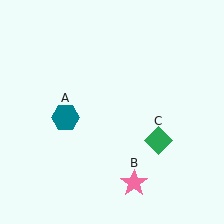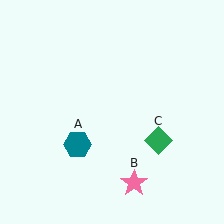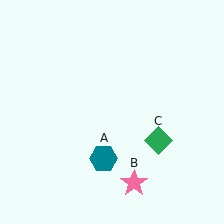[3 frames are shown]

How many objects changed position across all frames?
1 object changed position: teal hexagon (object A).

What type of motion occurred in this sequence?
The teal hexagon (object A) rotated counterclockwise around the center of the scene.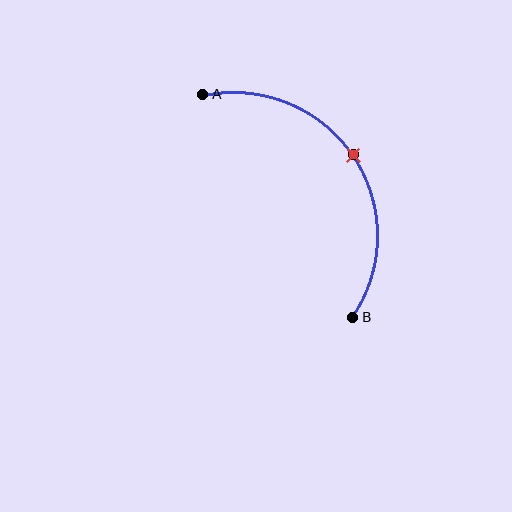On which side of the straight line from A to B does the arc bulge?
The arc bulges above and to the right of the straight line connecting A and B.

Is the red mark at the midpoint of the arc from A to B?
Yes. The red mark lies on the arc at equal arc-length from both A and B — it is the arc midpoint.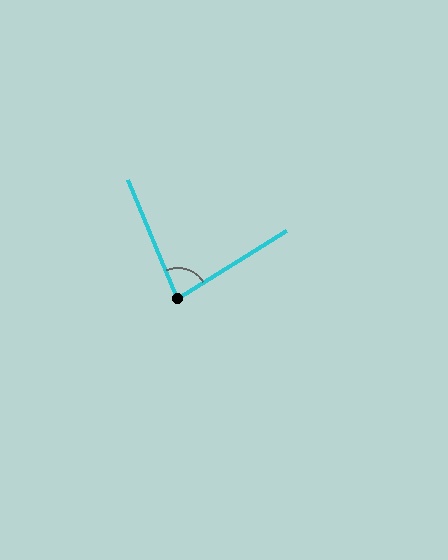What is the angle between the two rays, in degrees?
Approximately 81 degrees.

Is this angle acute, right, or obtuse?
It is acute.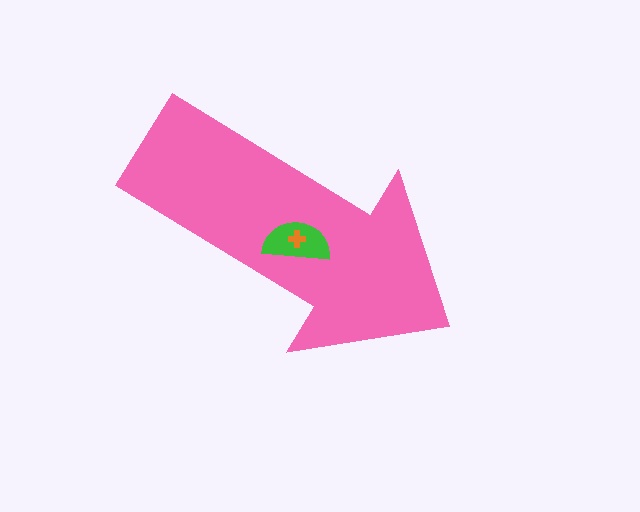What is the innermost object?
The orange cross.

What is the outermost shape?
The pink arrow.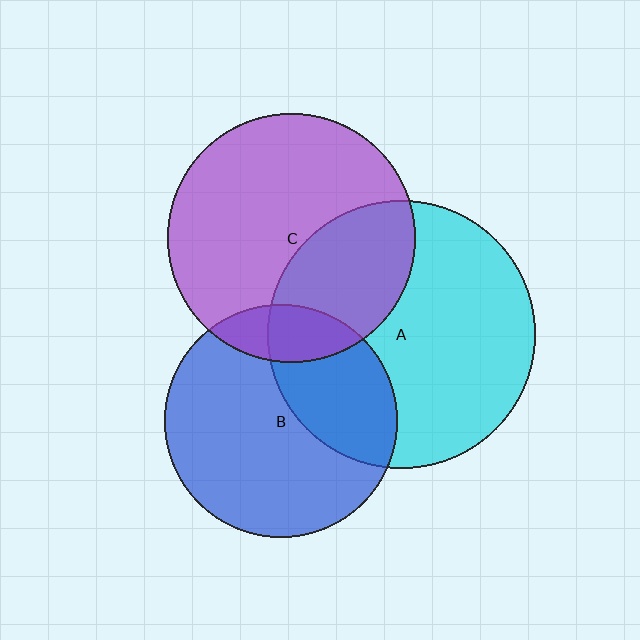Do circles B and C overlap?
Yes.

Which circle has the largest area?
Circle A (cyan).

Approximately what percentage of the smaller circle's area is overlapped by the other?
Approximately 15%.